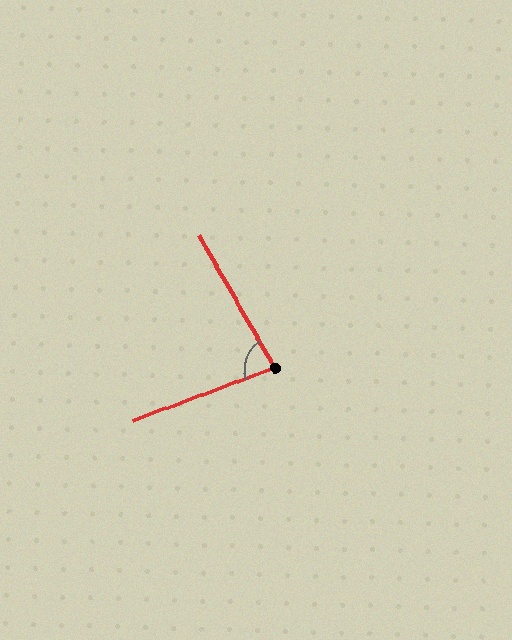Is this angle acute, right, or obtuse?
It is acute.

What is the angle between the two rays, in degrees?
Approximately 81 degrees.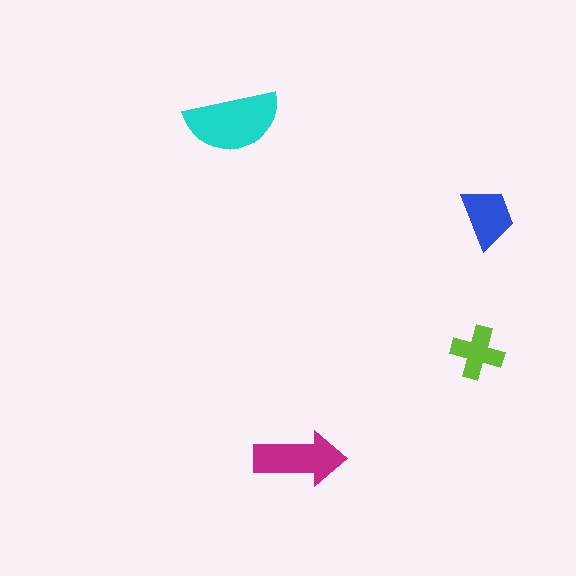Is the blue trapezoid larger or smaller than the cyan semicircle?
Smaller.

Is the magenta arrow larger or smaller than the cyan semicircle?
Smaller.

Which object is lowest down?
The magenta arrow is bottommost.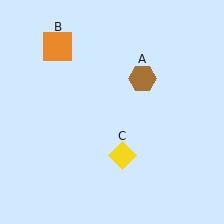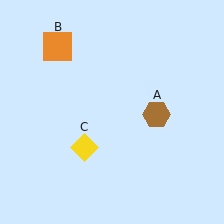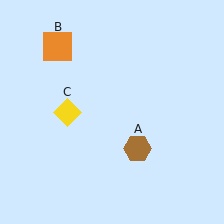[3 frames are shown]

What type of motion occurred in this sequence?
The brown hexagon (object A), yellow diamond (object C) rotated clockwise around the center of the scene.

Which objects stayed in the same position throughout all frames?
Orange square (object B) remained stationary.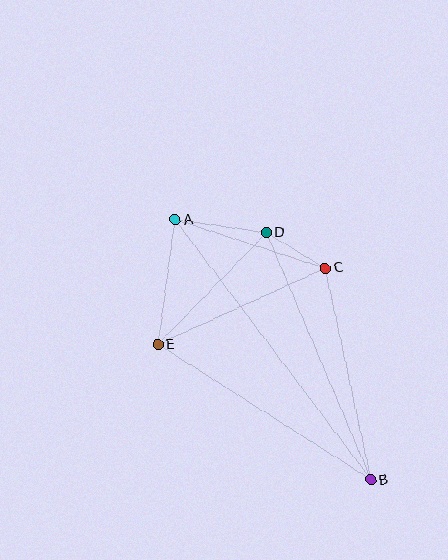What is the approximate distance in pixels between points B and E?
The distance between B and E is approximately 252 pixels.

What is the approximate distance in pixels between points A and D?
The distance between A and D is approximately 92 pixels.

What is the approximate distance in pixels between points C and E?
The distance between C and E is approximately 184 pixels.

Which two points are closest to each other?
Points C and D are closest to each other.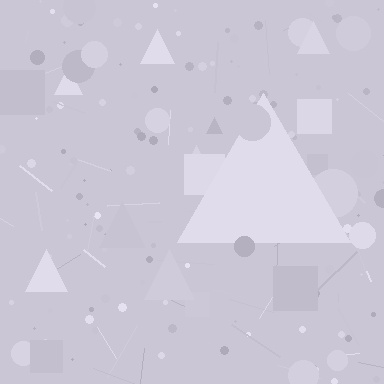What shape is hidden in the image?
A triangle is hidden in the image.